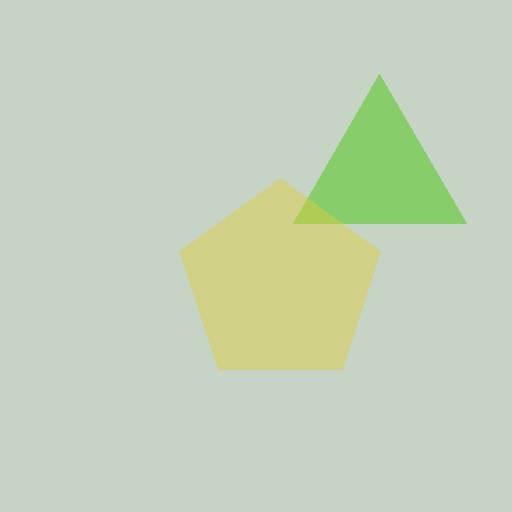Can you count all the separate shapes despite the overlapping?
Yes, there are 2 separate shapes.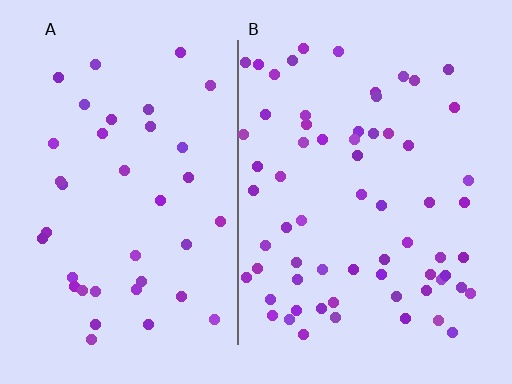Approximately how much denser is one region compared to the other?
Approximately 1.7× — region B over region A.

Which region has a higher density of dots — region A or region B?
B (the right).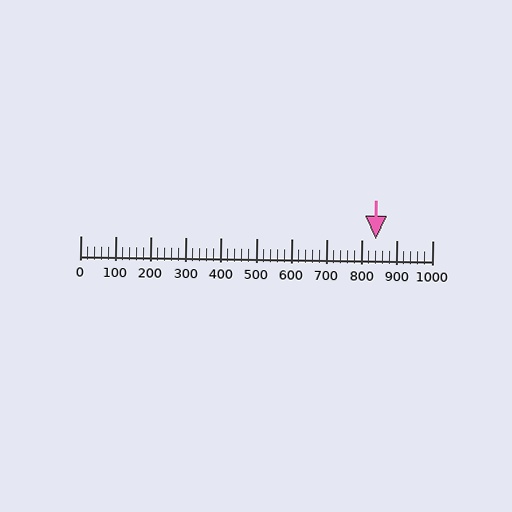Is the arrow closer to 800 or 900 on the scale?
The arrow is closer to 800.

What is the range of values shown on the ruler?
The ruler shows values from 0 to 1000.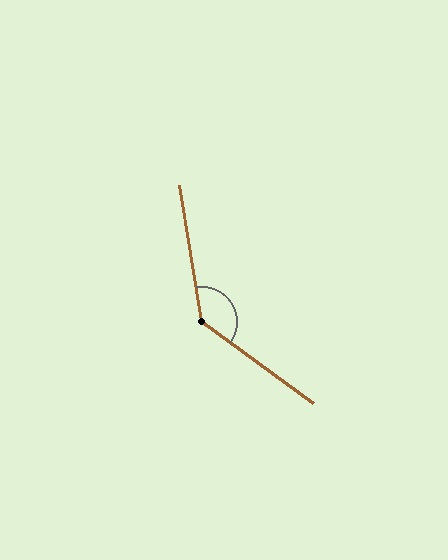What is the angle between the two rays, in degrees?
Approximately 136 degrees.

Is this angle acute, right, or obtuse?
It is obtuse.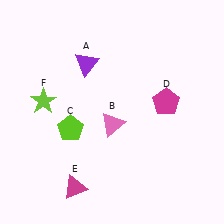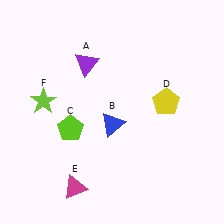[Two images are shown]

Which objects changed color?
B changed from pink to blue. D changed from magenta to yellow.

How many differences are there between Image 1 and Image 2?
There are 2 differences between the two images.